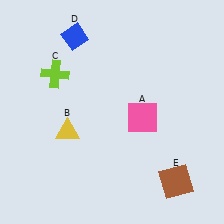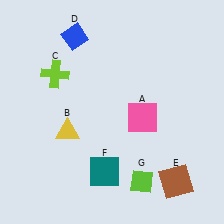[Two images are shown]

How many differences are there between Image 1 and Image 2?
There are 2 differences between the two images.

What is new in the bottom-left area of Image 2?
A teal square (F) was added in the bottom-left area of Image 2.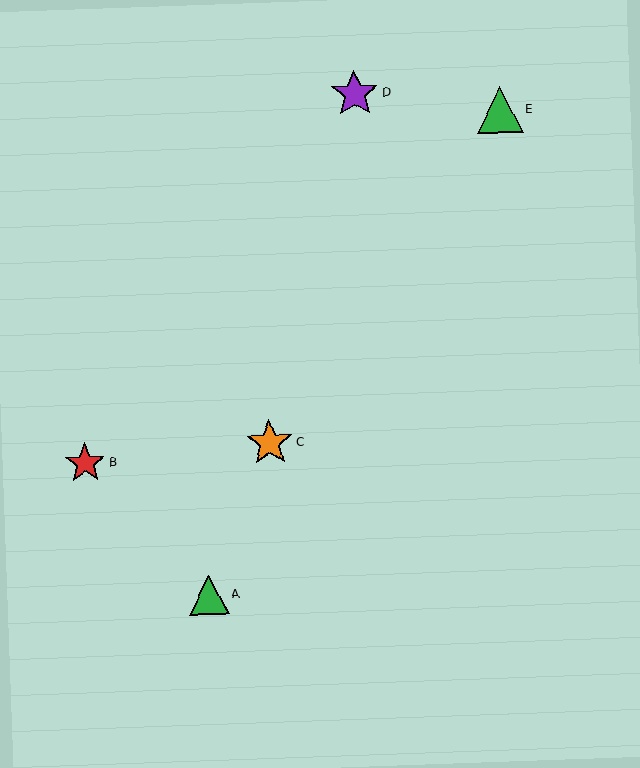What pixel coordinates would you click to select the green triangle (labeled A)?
Click at (209, 595) to select the green triangle A.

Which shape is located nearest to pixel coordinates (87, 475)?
The red star (labeled B) at (85, 463) is nearest to that location.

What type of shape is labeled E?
Shape E is a green triangle.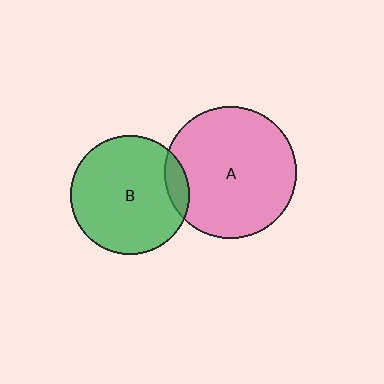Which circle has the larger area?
Circle A (pink).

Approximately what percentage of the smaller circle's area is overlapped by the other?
Approximately 10%.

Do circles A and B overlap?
Yes.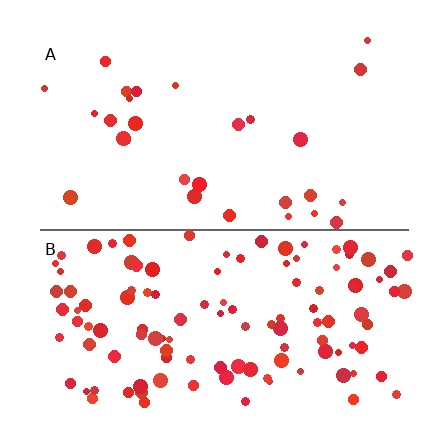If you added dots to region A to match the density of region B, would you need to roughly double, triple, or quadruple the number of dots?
Approximately quadruple.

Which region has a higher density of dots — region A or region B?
B (the bottom).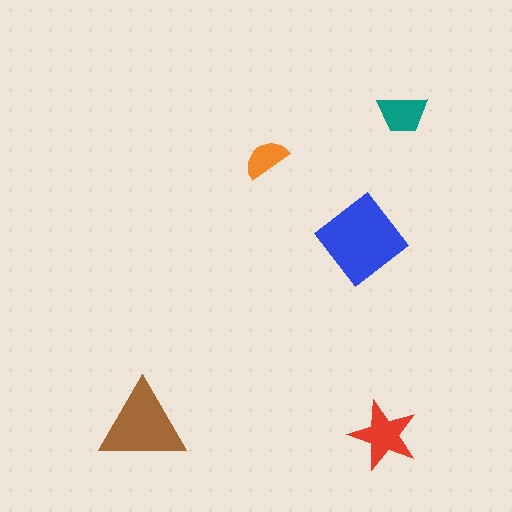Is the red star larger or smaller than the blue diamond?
Smaller.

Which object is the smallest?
The orange semicircle.